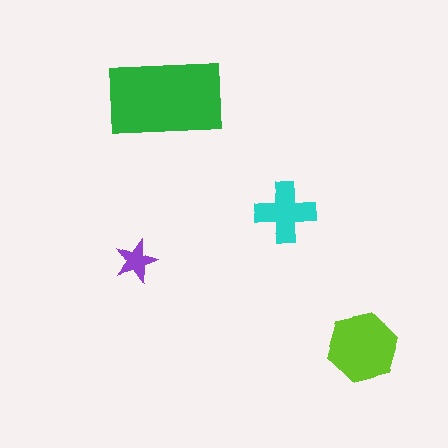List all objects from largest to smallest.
The green rectangle, the lime hexagon, the cyan cross, the purple star.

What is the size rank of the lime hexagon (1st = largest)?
2nd.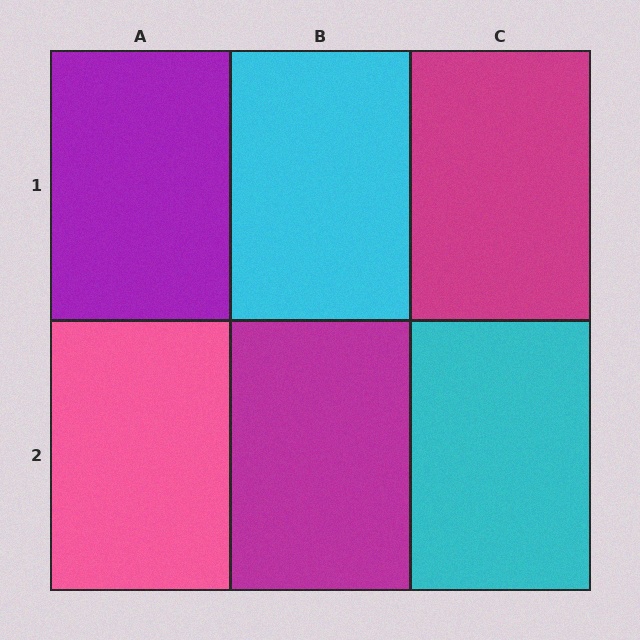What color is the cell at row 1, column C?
Magenta.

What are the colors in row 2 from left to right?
Pink, magenta, cyan.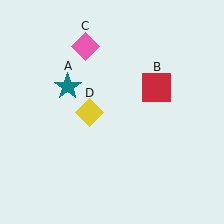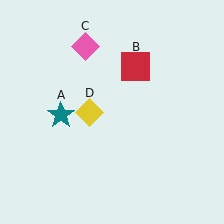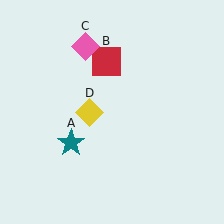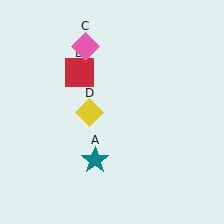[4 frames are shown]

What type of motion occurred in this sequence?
The teal star (object A), red square (object B) rotated counterclockwise around the center of the scene.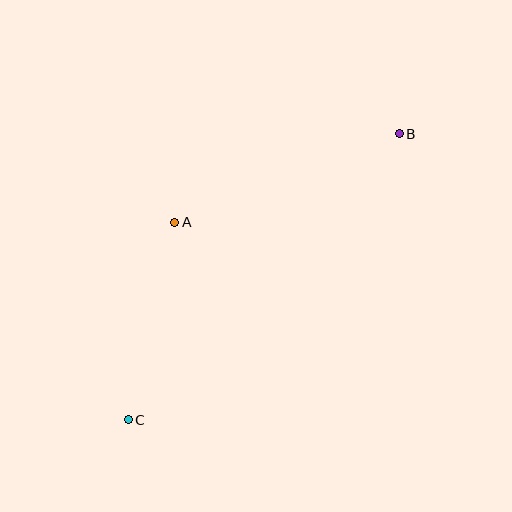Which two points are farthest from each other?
Points B and C are farthest from each other.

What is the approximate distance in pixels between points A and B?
The distance between A and B is approximately 241 pixels.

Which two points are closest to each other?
Points A and C are closest to each other.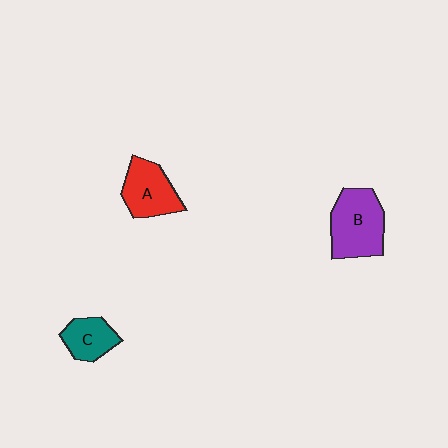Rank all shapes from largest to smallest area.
From largest to smallest: B (purple), A (red), C (teal).